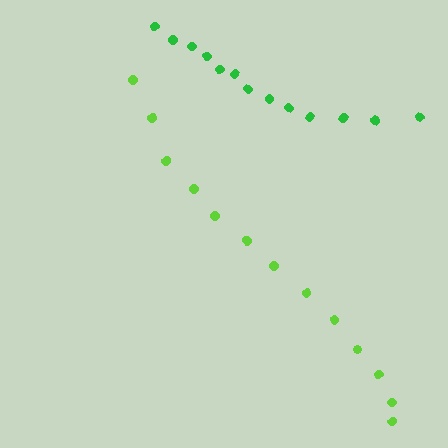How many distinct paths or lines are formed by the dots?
There are 2 distinct paths.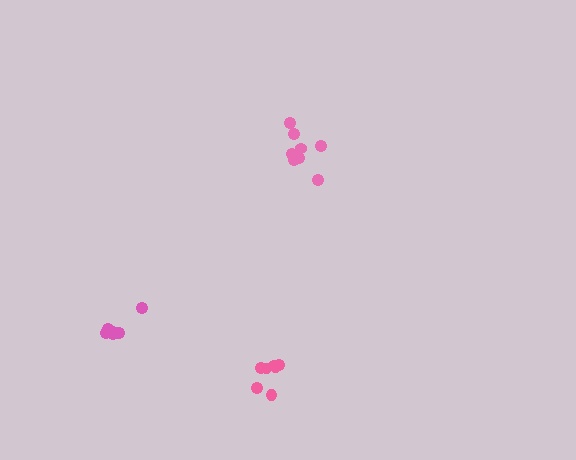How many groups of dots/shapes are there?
There are 3 groups.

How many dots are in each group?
Group 1: 7 dots, Group 2: 8 dots, Group 3: 6 dots (21 total).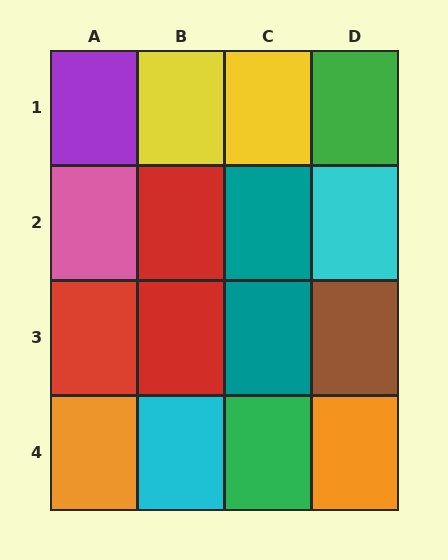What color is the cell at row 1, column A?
Purple.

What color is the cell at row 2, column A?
Pink.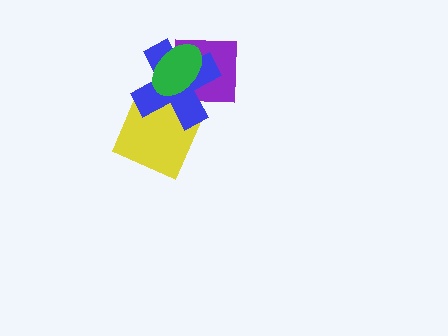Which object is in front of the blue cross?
The green ellipse is in front of the blue cross.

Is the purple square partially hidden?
Yes, it is partially covered by another shape.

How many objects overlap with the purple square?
2 objects overlap with the purple square.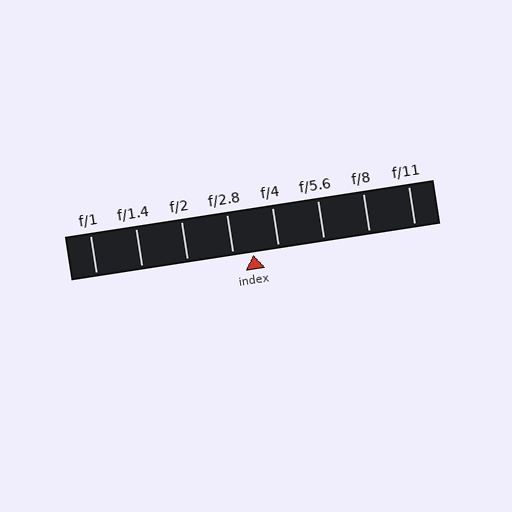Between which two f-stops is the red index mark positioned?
The index mark is between f/2.8 and f/4.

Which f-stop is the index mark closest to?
The index mark is closest to f/2.8.